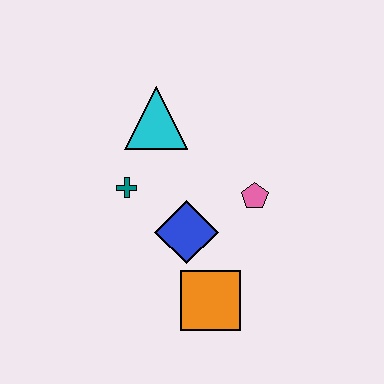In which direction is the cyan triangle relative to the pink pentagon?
The cyan triangle is to the left of the pink pentagon.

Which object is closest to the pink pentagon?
The blue diamond is closest to the pink pentagon.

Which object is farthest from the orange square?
The cyan triangle is farthest from the orange square.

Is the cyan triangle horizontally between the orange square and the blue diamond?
No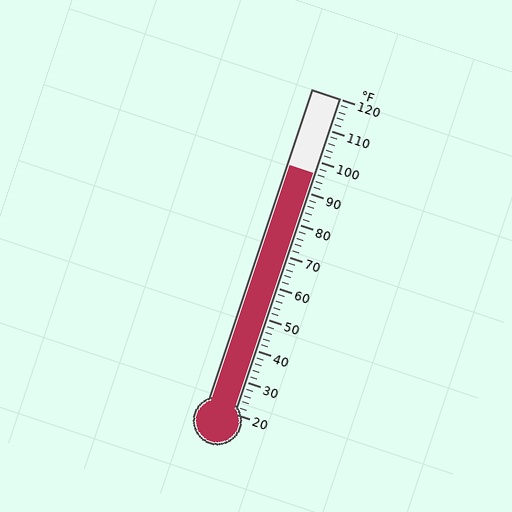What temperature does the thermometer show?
The thermometer shows approximately 96°F.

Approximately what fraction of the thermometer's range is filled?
The thermometer is filled to approximately 75% of its range.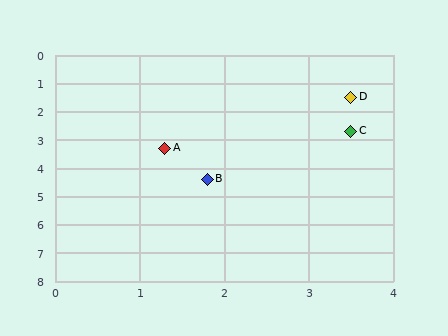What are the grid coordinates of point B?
Point B is at approximately (1.8, 4.4).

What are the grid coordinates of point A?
Point A is at approximately (1.3, 3.3).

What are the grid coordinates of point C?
Point C is at approximately (3.5, 2.7).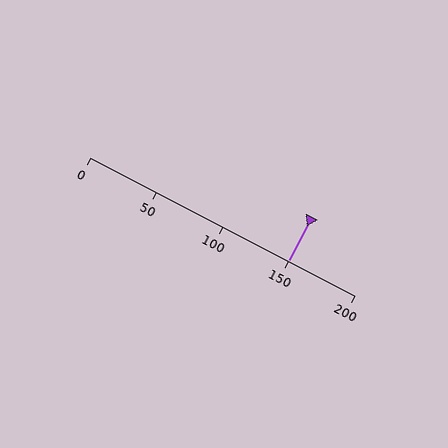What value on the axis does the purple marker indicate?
The marker indicates approximately 150.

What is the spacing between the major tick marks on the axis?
The major ticks are spaced 50 apart.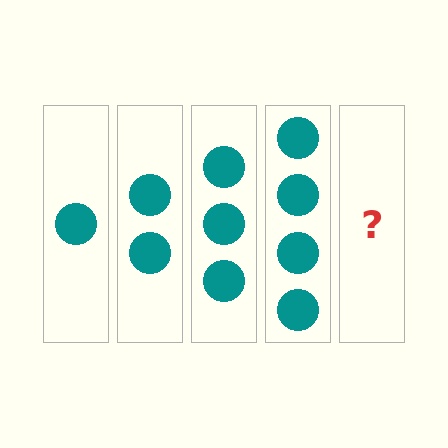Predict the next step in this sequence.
The next step is 5 circles.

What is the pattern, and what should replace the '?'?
The pattern is that each step adds one more circle. The '?' should be 5 circles.